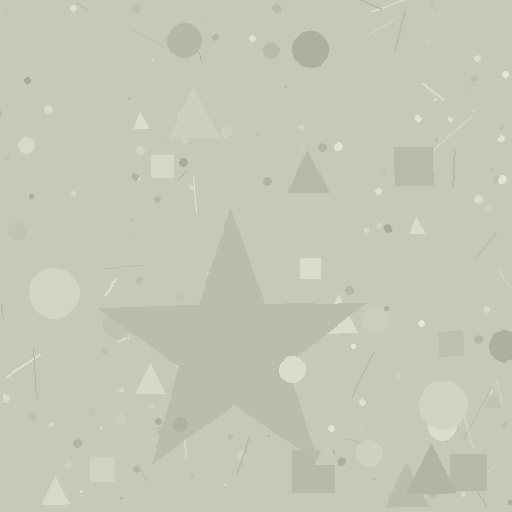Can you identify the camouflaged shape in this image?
The camouflaged shape is a star.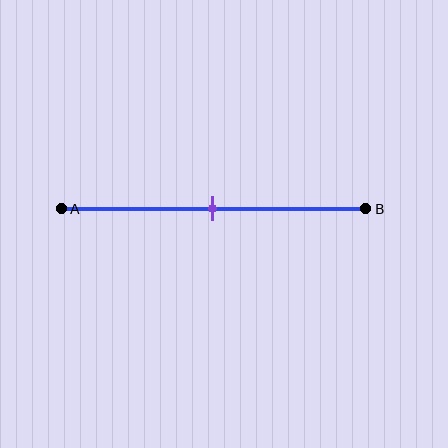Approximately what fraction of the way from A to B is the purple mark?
The purple mark is approximately 50% of the way from A to B.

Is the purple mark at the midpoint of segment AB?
Yes, the mark is approximately at the midpoint.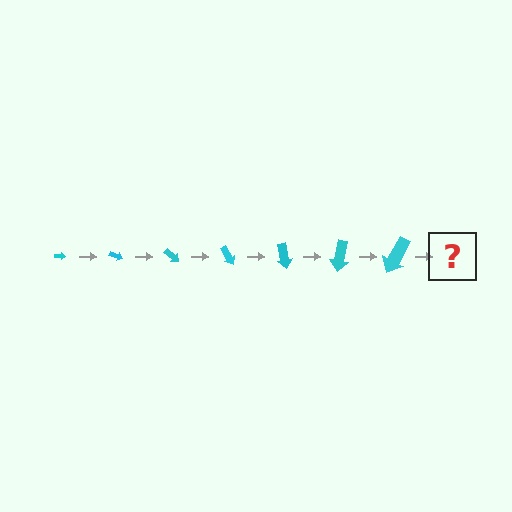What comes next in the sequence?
The next element should be an arrow, larger than the previous one and rotated 140 degrees from the start.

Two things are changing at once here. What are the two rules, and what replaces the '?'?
The two rules are that the arrow grows larger each step and it rotates 20 degrees each step. The '?' should be an arrow, larger than the previous one and rotated 140 degrees from the start.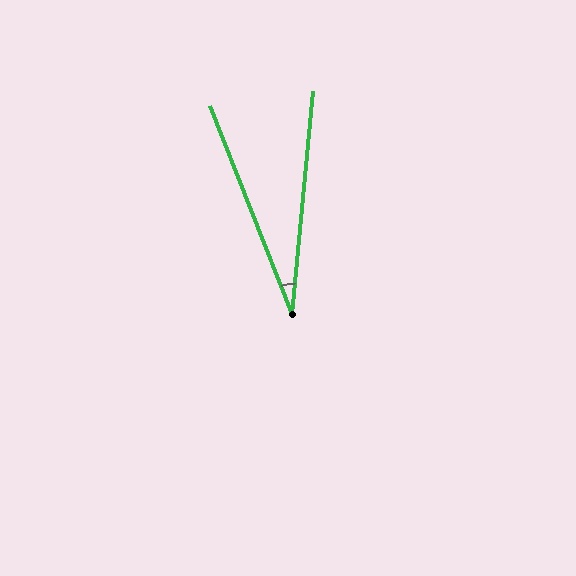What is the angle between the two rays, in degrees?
Approximately 27 degrees.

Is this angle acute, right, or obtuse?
It is acute.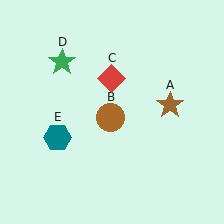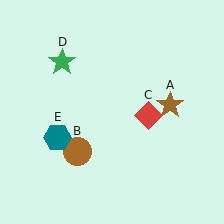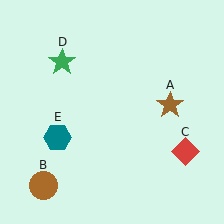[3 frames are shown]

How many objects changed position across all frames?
2 objects changed position: brown circle (object B), red diamond (object C).